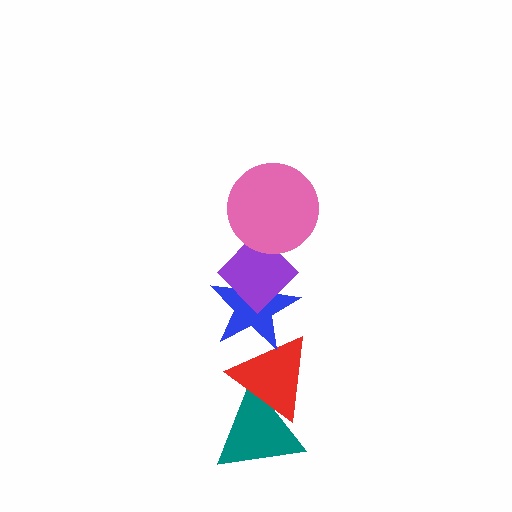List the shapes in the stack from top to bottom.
From top to bottom: the pink circle, the purple diamond, the blue star, the red triangle, the teal triangle.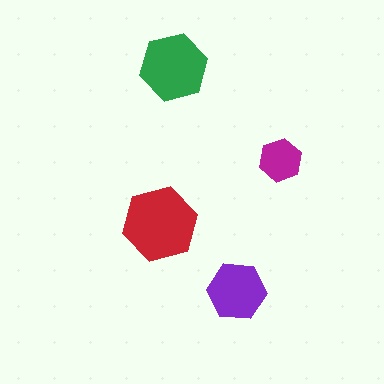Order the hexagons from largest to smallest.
the red one, the green one, the purple one, the magenta one.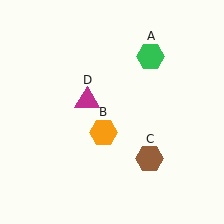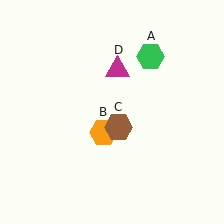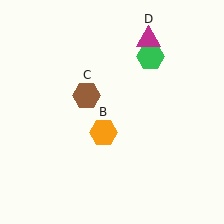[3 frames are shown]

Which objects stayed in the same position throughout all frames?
Green hexagon (object A) and orange hexagon (object B) remained stationary.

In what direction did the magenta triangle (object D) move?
The magenta triangle (object D) moved up and to the right.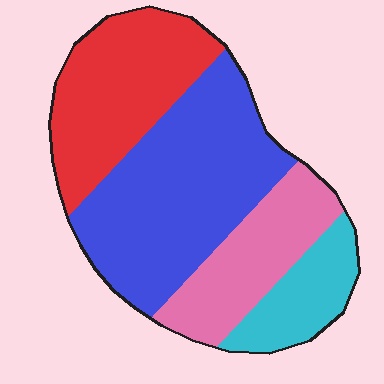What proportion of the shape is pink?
Pink covers 19% of the shape.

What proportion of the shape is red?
Red covers 27% of the shape.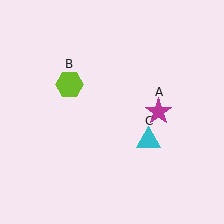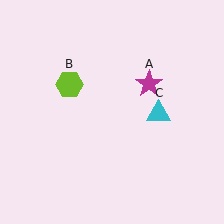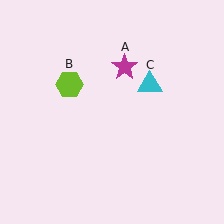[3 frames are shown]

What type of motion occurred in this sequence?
The magenta star (object A), cyan triangle (object C) rotated counterclockwise around the center of the scene.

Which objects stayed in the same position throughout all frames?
Lime hexagon (object B) remained stationary.